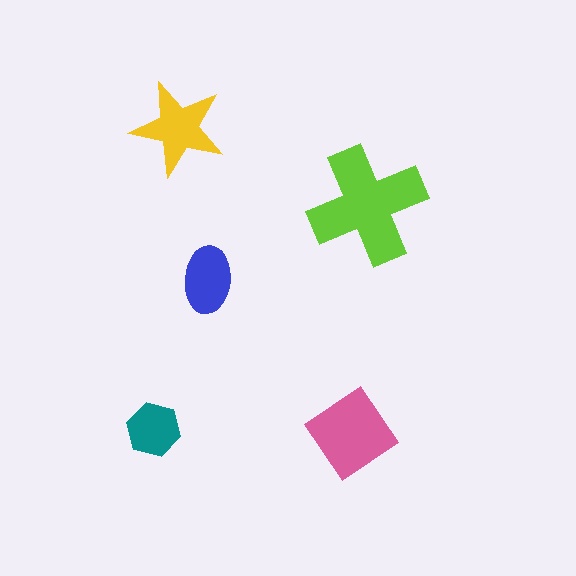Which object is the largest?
The lime cross.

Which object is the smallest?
The teal hexagon.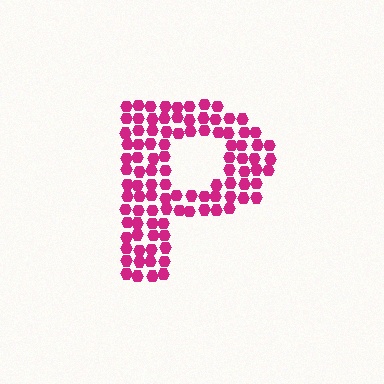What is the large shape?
The large shape is the letter P.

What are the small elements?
The small elements are hexagons.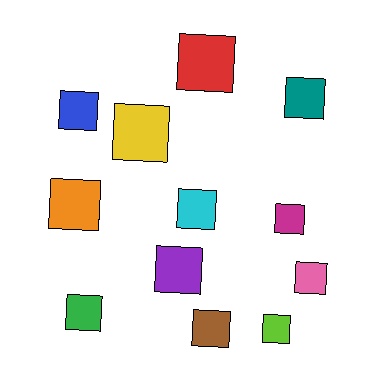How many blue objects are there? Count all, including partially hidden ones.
There is 1 blue object.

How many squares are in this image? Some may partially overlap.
There are 12 squares.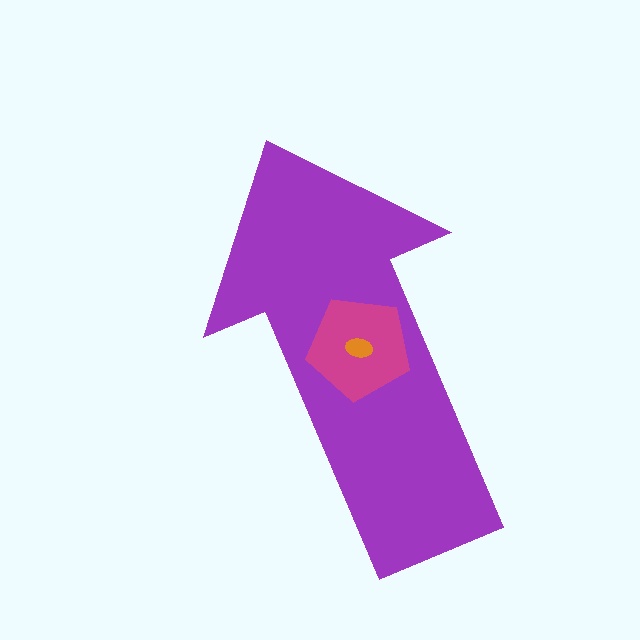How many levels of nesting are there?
3.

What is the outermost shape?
The purple arrow.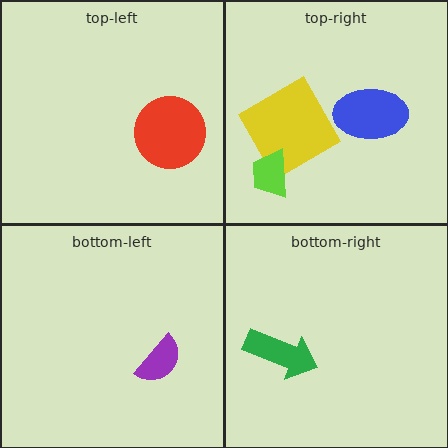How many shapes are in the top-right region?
3.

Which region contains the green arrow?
The bottom-right region.